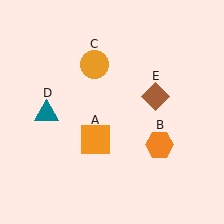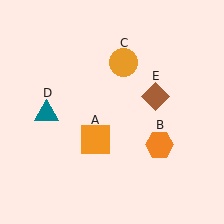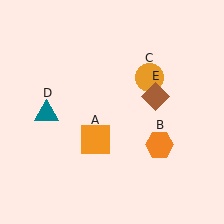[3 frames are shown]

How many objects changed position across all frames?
1 object changed position: orange circle (object C).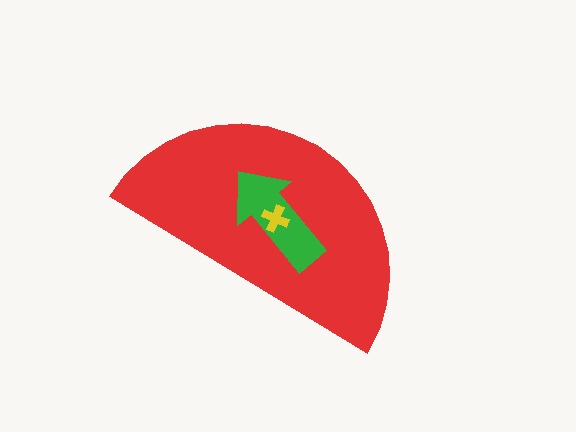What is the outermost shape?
The red semicircle.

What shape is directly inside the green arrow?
The yellow cross.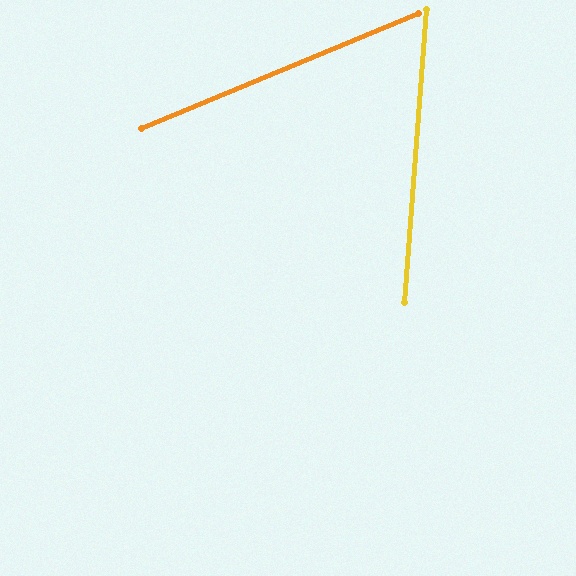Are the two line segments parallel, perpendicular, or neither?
Neither parallel nor perpendicular — they differ by about 63°.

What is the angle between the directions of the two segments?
Approximately 63 degrees.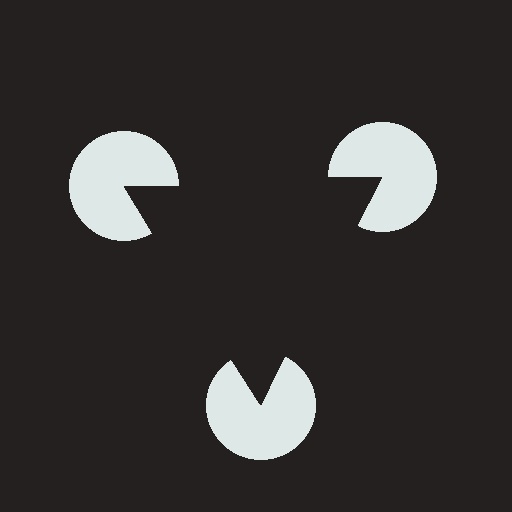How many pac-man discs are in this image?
There are 3 — one at each vertex of the illusory triangle.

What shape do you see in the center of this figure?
An illusory triangle — its edges are inferred from the aligned wedge cuts in the pac-man discs, not physically drawn.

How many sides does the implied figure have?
3 sides.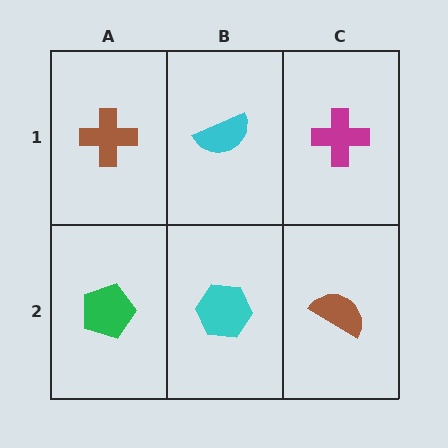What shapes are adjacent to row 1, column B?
A cyan hexagon (row 2, column B), a brown cross (row 1, column A), a magenta cross (row 1, column C).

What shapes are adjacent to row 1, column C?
A brown semicircle (row 2, column C), a cyan semicircle (row 1, column B).